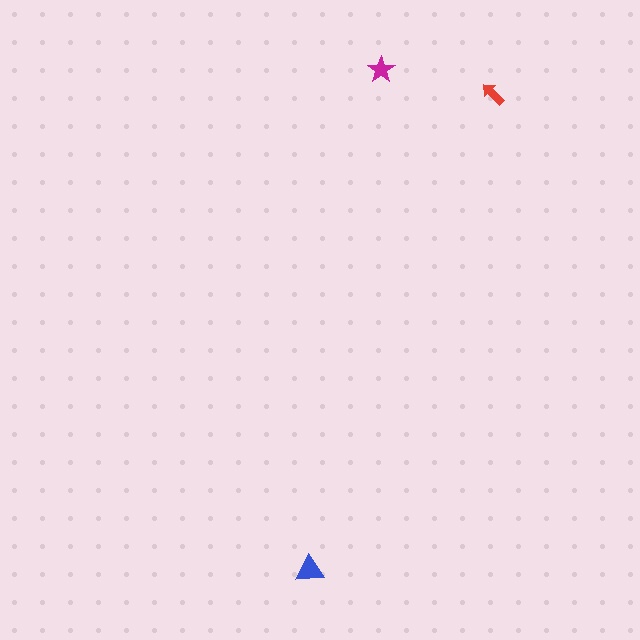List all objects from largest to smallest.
The blue triangle, the magenta star, the red arrow.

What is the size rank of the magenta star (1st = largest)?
2nd.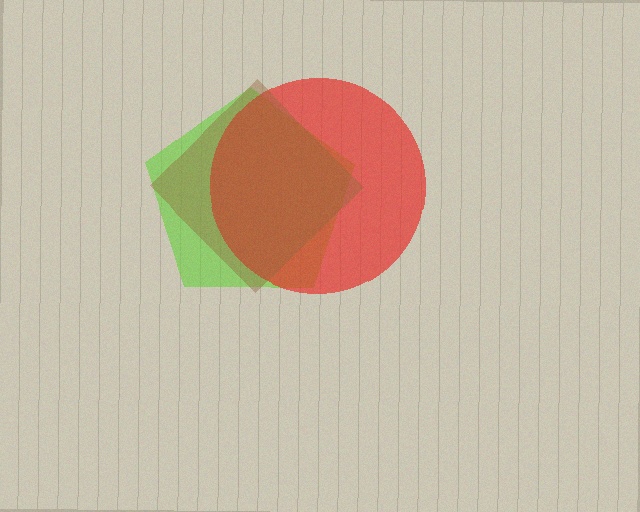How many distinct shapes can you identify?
There are 3 distinct shapes: a lime pentagon, a red circle, a brown diamond.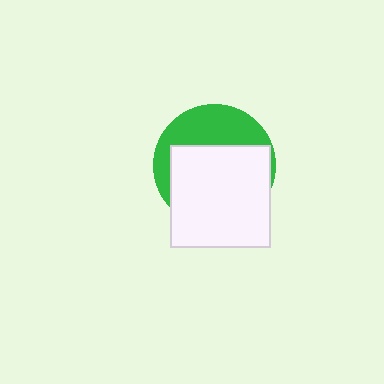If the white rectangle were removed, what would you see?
You would see the complete green circle.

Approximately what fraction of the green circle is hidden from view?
Roughly 63% of the green circle is hidden behind the white rectangle.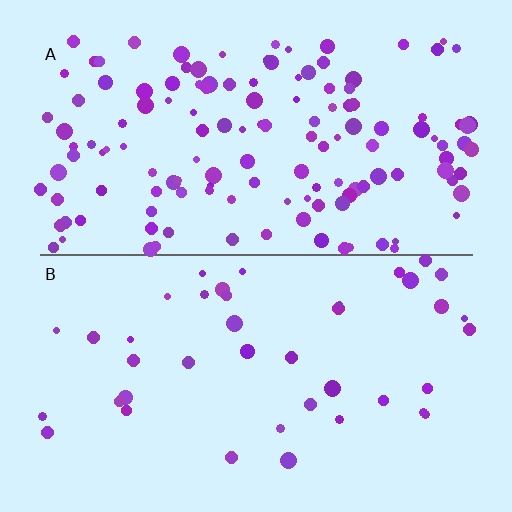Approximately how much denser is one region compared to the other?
Approximately 3.4× — region A over region B.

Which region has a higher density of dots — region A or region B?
A (the top).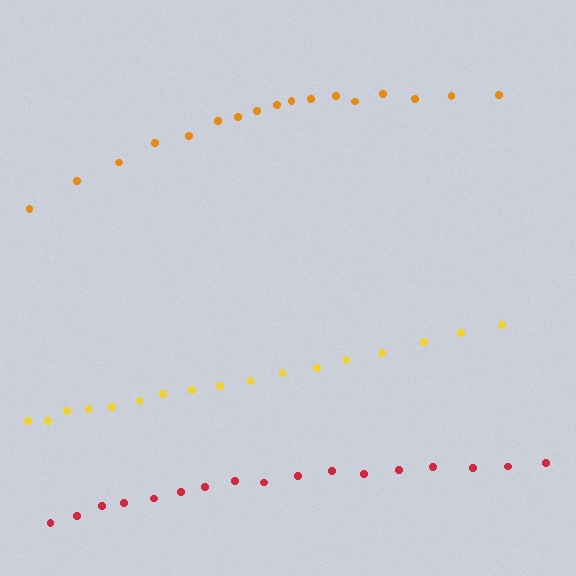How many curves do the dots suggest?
There are 3 distinct paths.